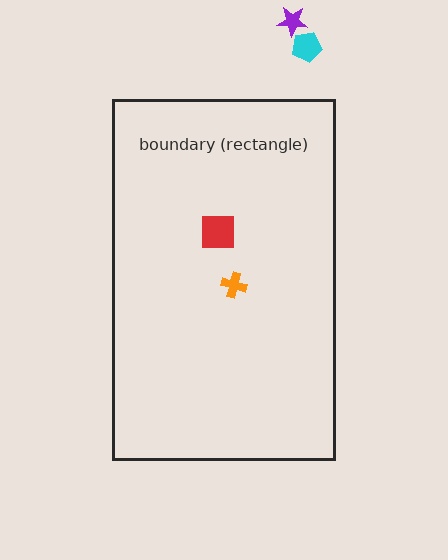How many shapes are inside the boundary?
2 inside, 2 outside.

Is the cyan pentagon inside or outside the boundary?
Outside.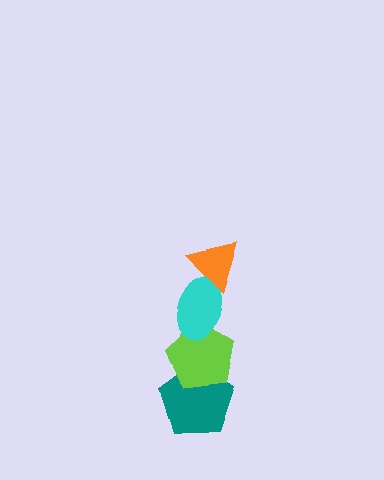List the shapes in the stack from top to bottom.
From top to bottom: the orange triangle, the cyan ellipse, the lime pentagon, the teal pentagon.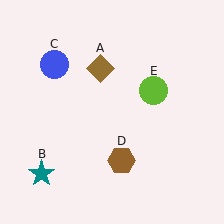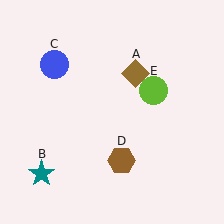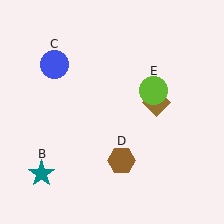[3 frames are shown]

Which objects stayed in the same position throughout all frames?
Teal star (object B) and blue circle (object C) and brown hexagon (object D) and lime circle (object E) remained stationary.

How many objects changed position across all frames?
1 object changed position: brown diamond (object A).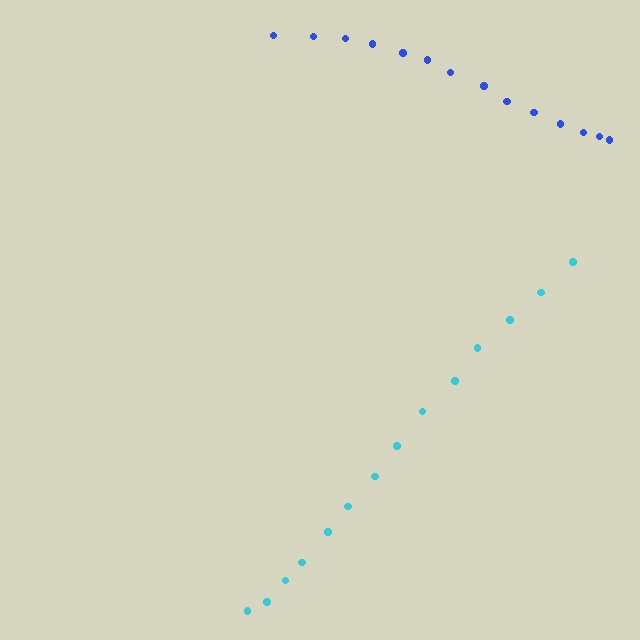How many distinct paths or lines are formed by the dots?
There are 2 distinct paths.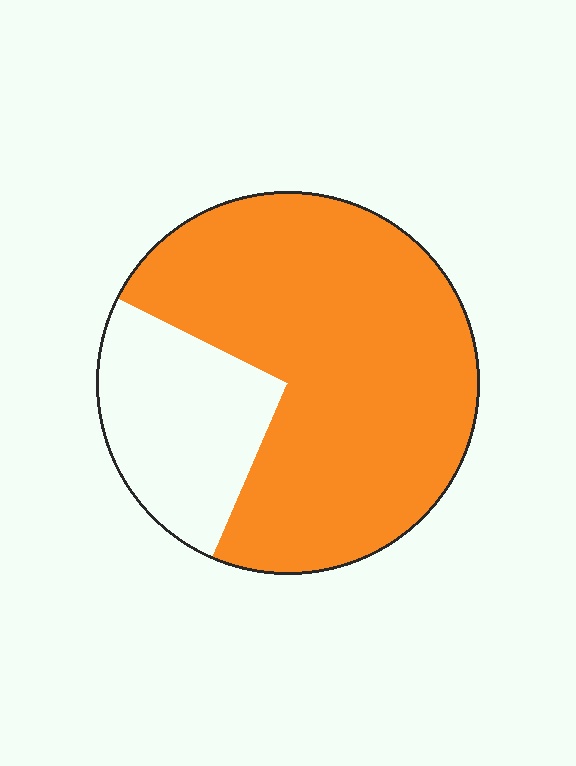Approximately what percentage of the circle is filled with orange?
Approximately 75%.